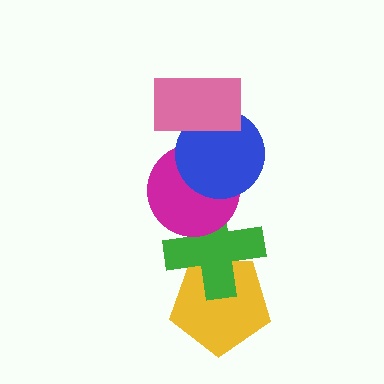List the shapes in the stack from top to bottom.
From top to bottom: the pink rectangle, the blue circle, the magenta circle, the green cross, the yellow pentagon.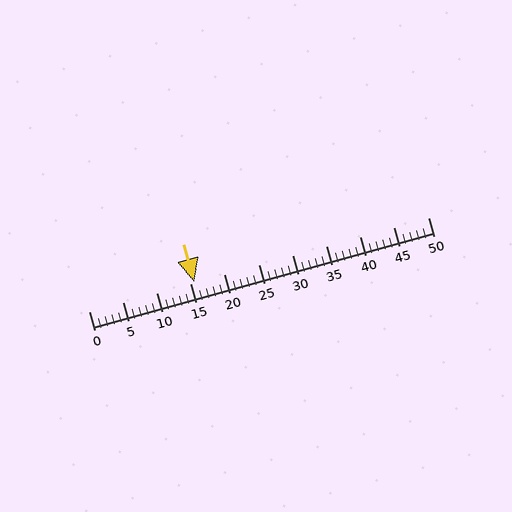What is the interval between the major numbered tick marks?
The major tick marks are spaced 5 units apart.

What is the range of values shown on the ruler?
The ruler shows values from 0 to 50.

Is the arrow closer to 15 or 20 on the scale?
The arrow is closer to 15.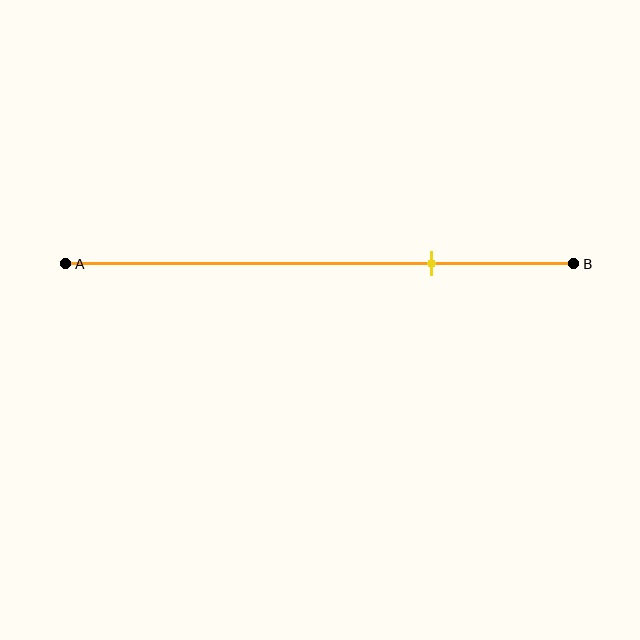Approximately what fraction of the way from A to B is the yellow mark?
The yellow mark is approximately 70% of the way from A to B.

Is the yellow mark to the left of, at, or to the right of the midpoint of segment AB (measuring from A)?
The yellow mark is to the right of the midpoint of segment AB.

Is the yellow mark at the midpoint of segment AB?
No, the mark is at about 70% from A, not at the 50% midpoint.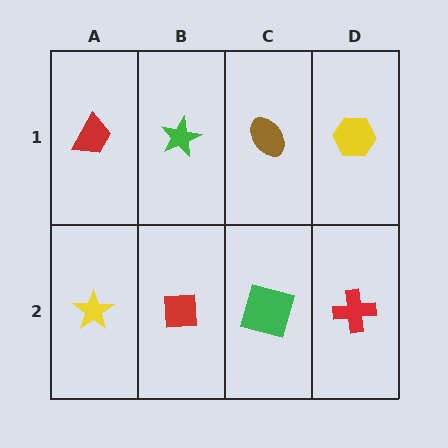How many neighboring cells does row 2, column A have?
2.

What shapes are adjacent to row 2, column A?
A red trapezoid (row 1, column A), a red square (row 2, column B).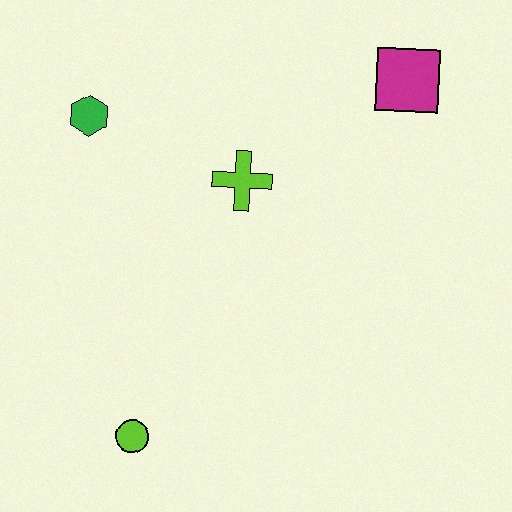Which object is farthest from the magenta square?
The lime circle is farthest from the magenta square.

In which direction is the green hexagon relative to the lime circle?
The green hexagon is above the lime circle.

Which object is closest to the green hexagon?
The lime cross is closest to the green hexagon.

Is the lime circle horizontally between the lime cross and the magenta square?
No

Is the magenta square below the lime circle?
No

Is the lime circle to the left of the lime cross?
Yes